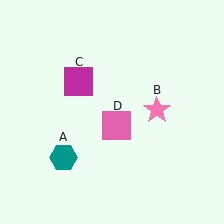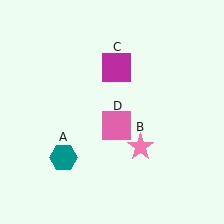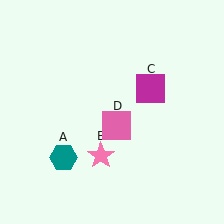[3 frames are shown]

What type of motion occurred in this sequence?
The pink star (object B), magenta square (object C) rotated clockwise around the center of the scene.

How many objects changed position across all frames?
2 objects changed position: pink star (object B), magenta square (object C).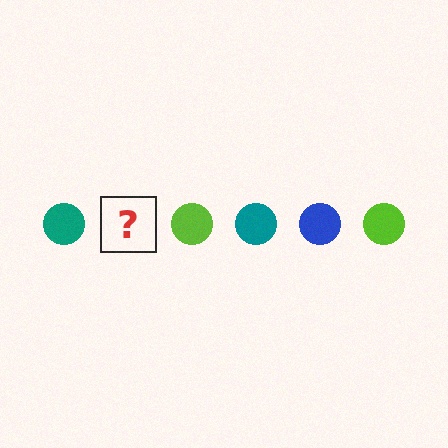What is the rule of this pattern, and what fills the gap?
The rule is that the pattern cycles through teal, blue, lime circles. The gap should be filled with a blue circle.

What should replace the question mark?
The question mark should be replaced with a blue circle.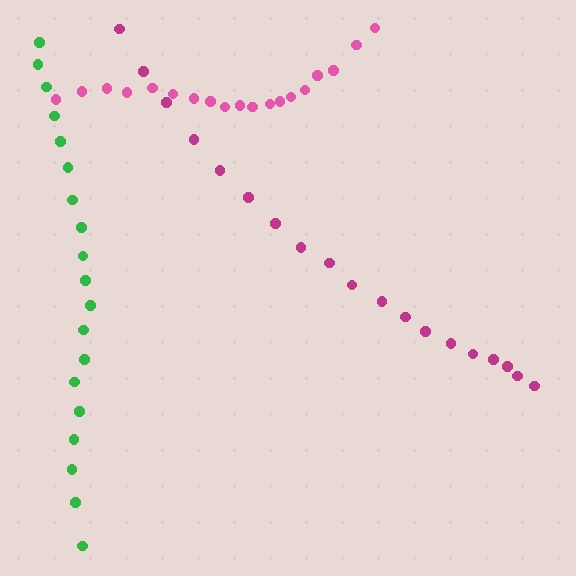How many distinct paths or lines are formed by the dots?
There are 3 distinct paths.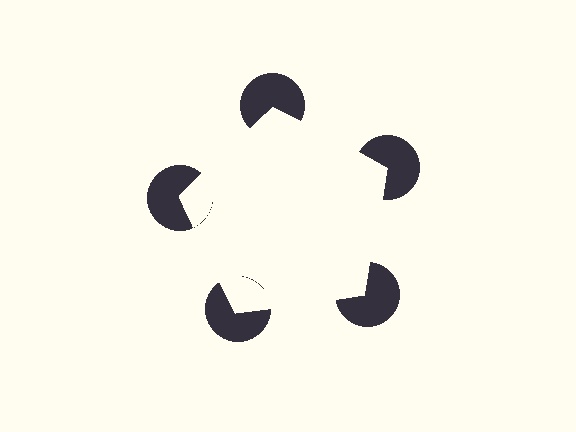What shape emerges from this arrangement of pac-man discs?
An illusory pentagon — its edges are inferred from the aligned wedge cuts in the pac-man discs, not physically drawn.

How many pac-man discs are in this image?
There are 5 — one at each vertex of the illusory pentagon.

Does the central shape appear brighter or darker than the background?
It typically appears slightly brighter than the background, even though no actual brightness change is drawn.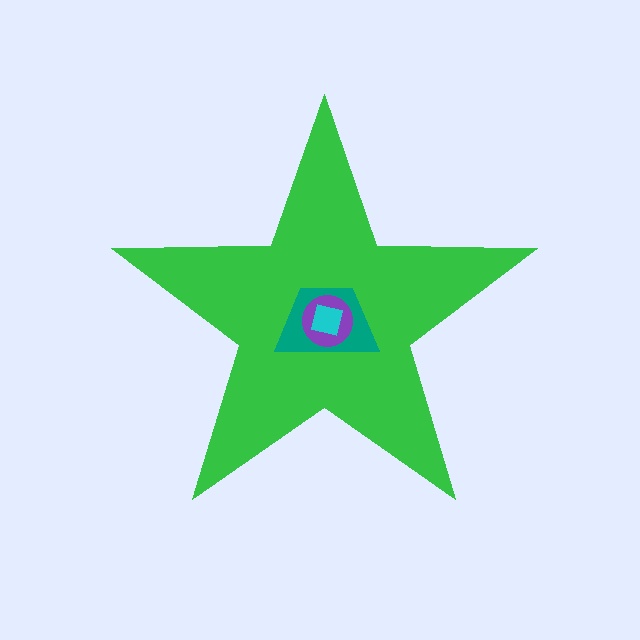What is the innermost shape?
The cyan square.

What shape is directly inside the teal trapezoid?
The purple circle.